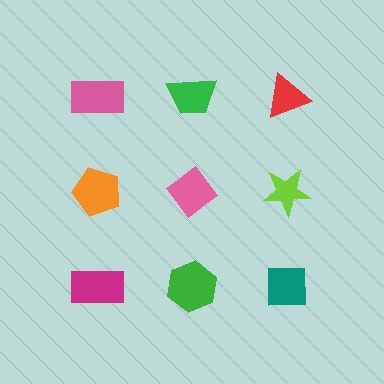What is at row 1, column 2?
A green trapezoid.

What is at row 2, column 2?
A pink diamond.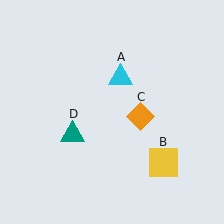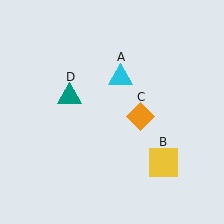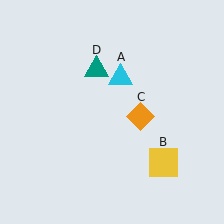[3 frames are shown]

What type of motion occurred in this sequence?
The teal triangle (object D) rotated clockwise around the center of the scene.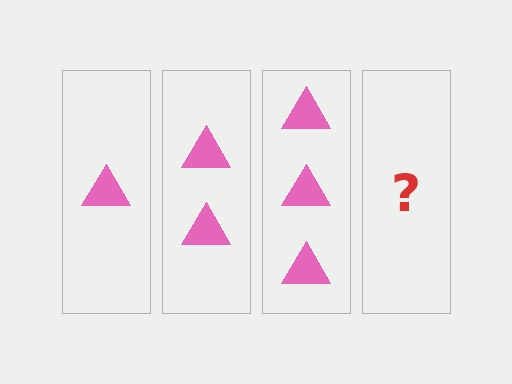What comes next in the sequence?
The next element should be 4 triangles.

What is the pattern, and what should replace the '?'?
The pattern is that each step adds one more triangle. The '?' should be 4 triangles.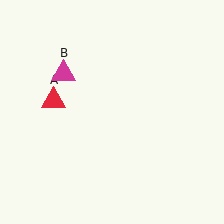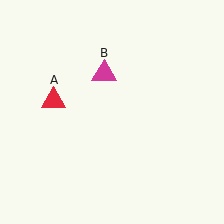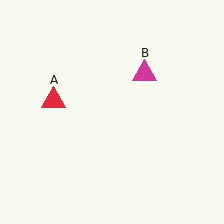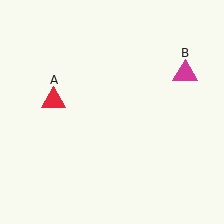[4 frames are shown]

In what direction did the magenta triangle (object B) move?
The magenta triangle (object B) moved right.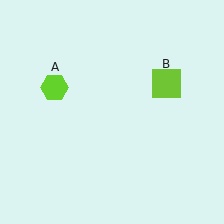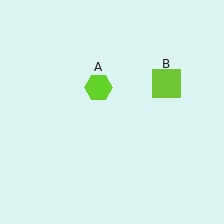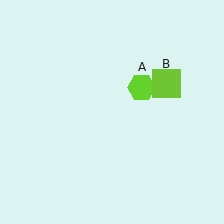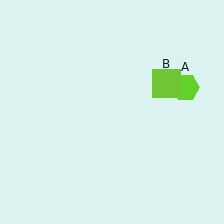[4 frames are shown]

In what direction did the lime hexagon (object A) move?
The lime hexagon (object A) moved right.